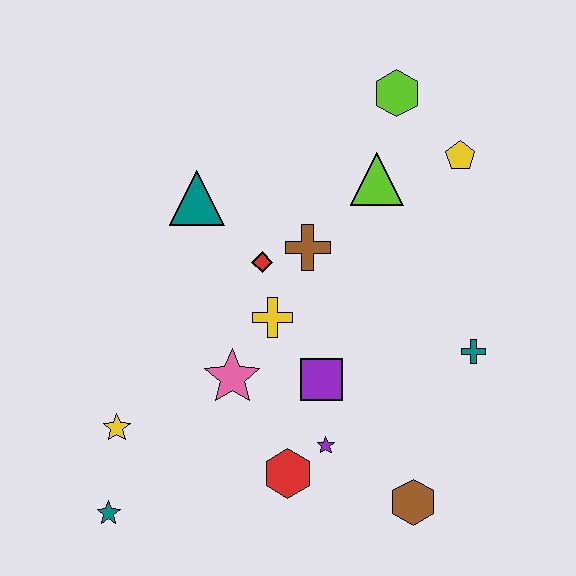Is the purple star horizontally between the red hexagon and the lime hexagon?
Yes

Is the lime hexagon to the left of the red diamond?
No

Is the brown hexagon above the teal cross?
No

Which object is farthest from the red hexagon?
The lime hexagon is farthest from the red hexagon.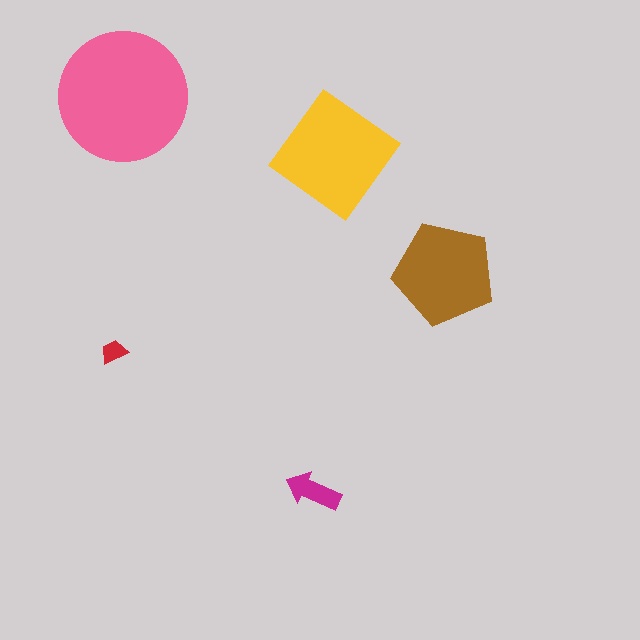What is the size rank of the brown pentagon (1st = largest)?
3rd.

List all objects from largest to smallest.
The pink circle, the yellow diamond, the brown pentagon, the magenta arrow, the red trapezoid.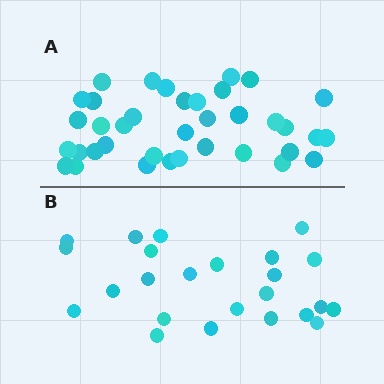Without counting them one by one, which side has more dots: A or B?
Region A (the top region) has more dots.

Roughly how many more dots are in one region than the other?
Region A has approximately 15 more dots than region B.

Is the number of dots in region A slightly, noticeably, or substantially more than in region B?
Region A has substantially more. The ratio is roughly 1.5 to 1.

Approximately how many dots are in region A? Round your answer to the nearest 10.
About 40 dots. (The exact count is 37, which rounds to 40.)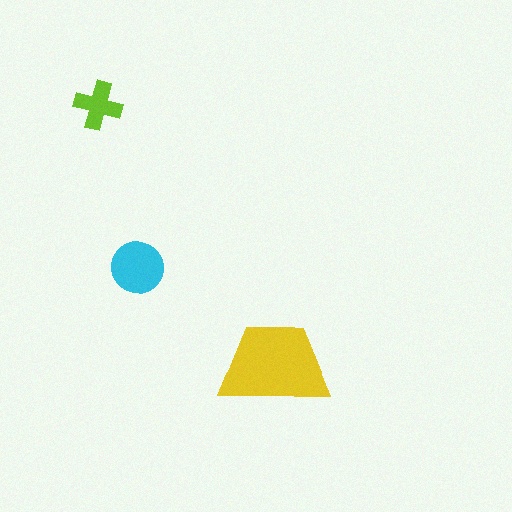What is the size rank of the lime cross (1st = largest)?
3rd.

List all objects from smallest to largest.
The lime cross, the cyan circle, the yellow trapezoid.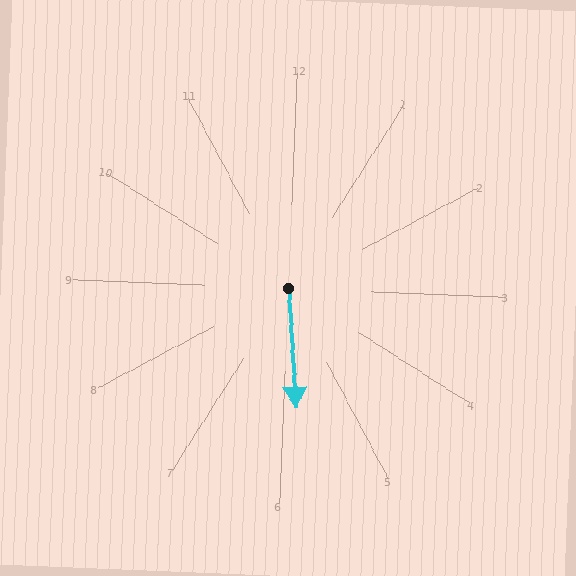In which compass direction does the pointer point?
South.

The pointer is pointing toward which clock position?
Roughly 6 o'clock.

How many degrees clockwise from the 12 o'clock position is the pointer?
Approximately 174 degrees.